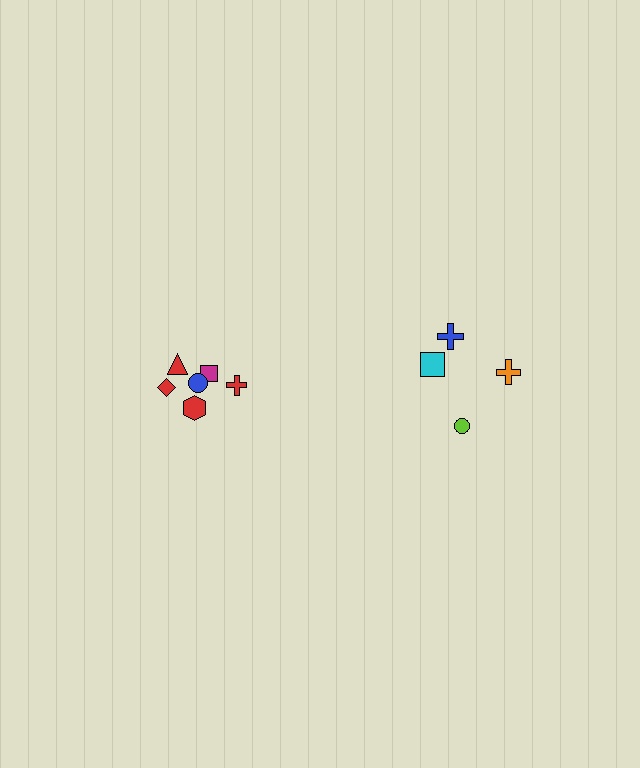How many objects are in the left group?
There are 6 objects.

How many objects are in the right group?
There are 4 objects.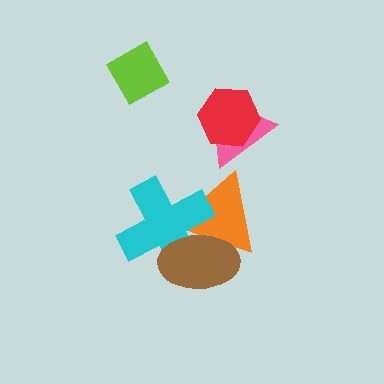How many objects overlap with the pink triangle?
1 object overlaps with the pink triangle.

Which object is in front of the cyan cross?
The brown ellipse is in front of the cyan cross.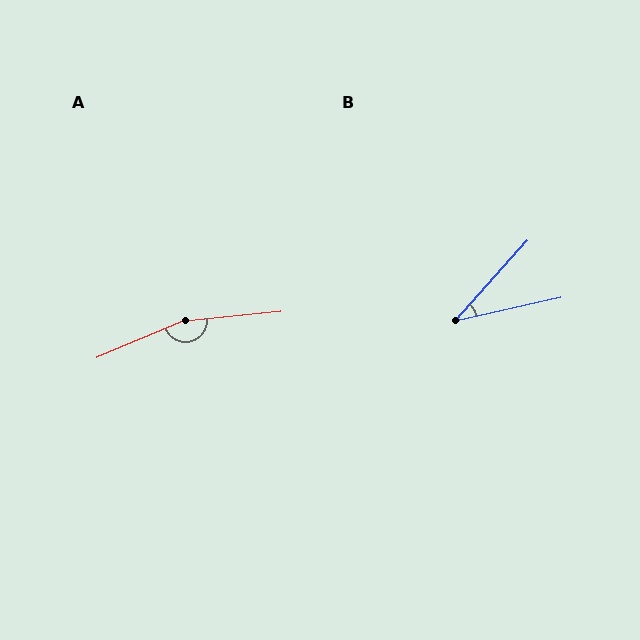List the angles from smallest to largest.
B (35°), A (163°).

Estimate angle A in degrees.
Approximately 163 degrees.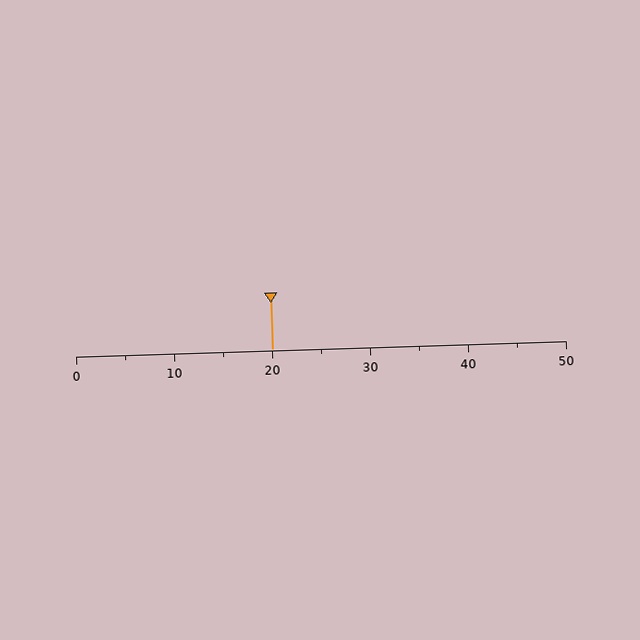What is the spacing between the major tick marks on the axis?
The major ticks are spaced 10 apart.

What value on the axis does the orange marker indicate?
The marker indicates approximately 20.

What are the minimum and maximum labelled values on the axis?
The axis runs from 0 to 50.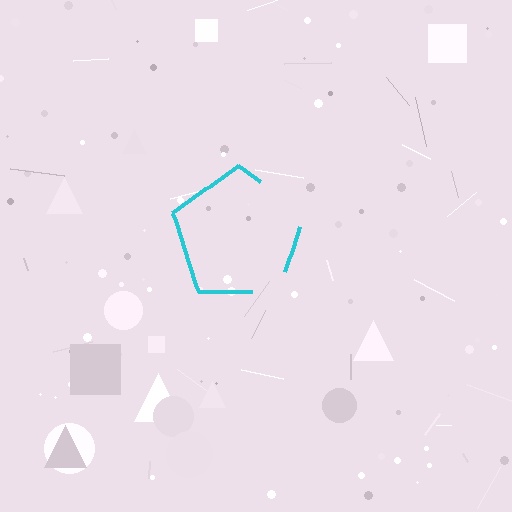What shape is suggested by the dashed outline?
The dashed outline suggests a pentagon.